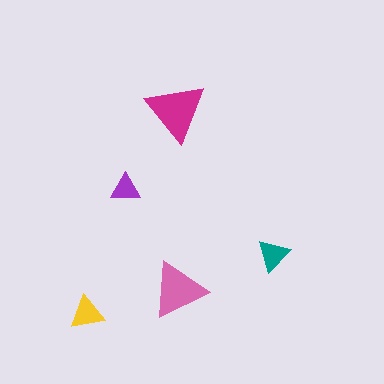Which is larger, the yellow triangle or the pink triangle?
The pink one.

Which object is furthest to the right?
The teal triangle is rightmost.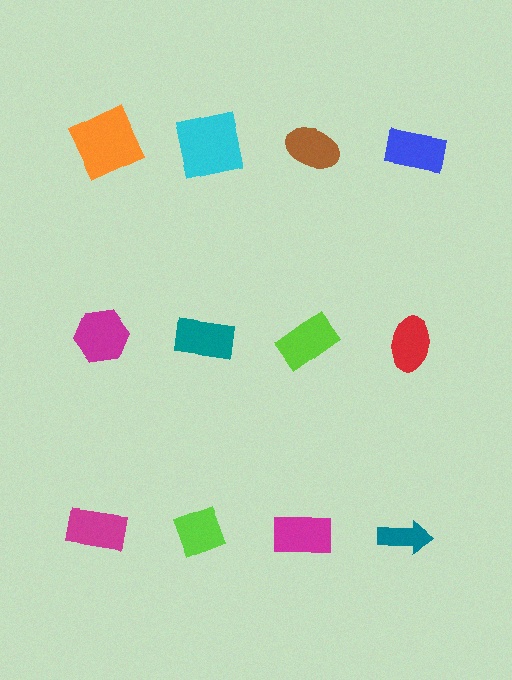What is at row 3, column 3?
A magenta rectangle.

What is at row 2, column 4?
A red ellipse.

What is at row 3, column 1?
A magenta rectangle.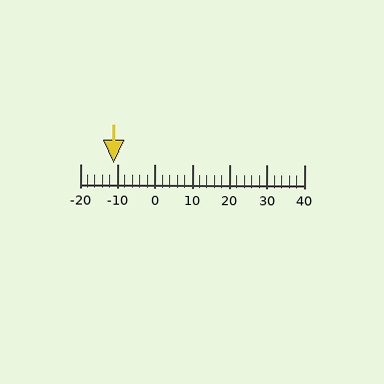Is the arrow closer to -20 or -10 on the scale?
The arrow is closer to -10.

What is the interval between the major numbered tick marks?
The major tick marks are spaced 10 units apart.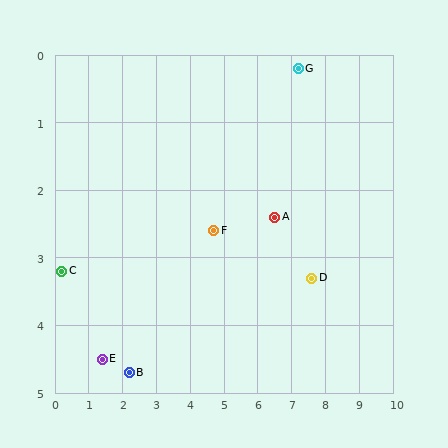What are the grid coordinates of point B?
Point B is at approximately (2.2, 4.7).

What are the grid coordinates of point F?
Point F is at approximately (4.7, 2.6).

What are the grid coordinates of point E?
Point E is at approximately (1.4, 4.5).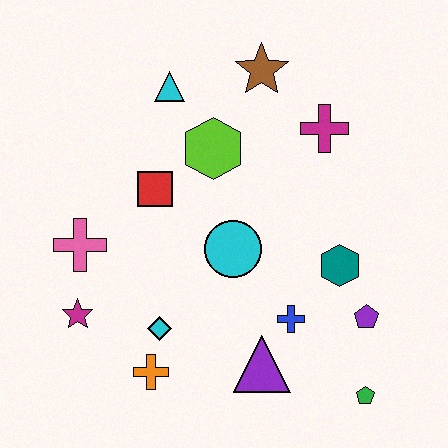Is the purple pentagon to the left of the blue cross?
No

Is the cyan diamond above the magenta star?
No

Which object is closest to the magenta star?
The pink cross is closest to the magenta star.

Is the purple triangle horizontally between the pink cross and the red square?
No